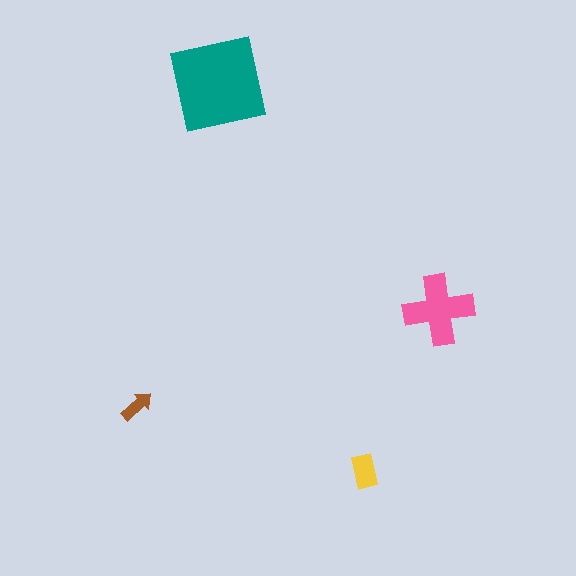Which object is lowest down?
The yellow rectangle is bottommost.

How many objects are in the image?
There are 4 objects in the image.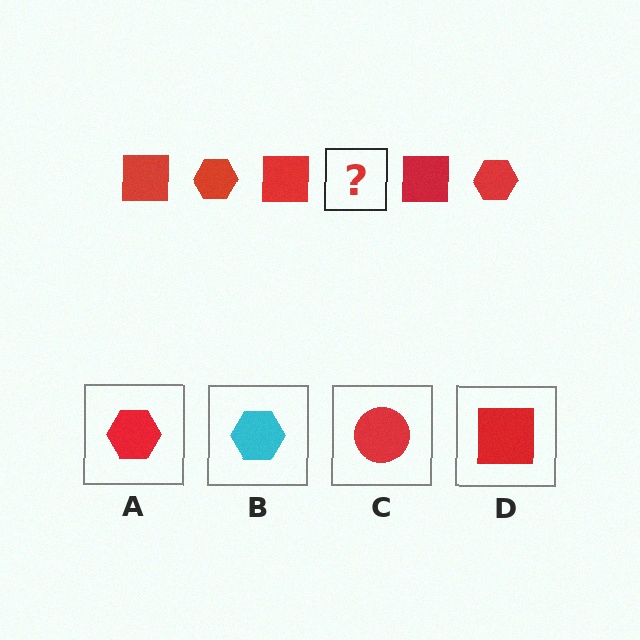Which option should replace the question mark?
Option A.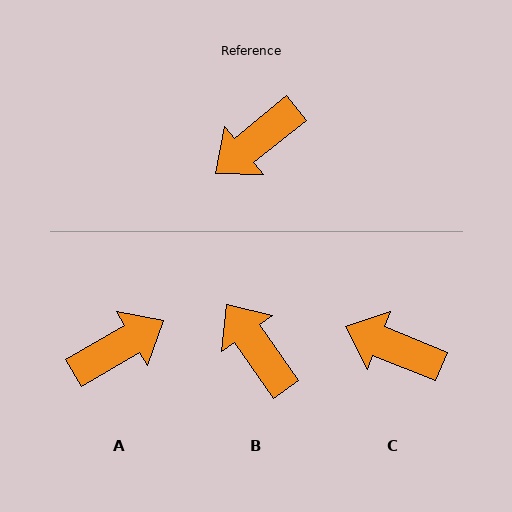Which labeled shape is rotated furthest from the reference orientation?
A, about 171 degrees away.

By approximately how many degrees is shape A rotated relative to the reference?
Approximately 171 degrees counter-clockwise.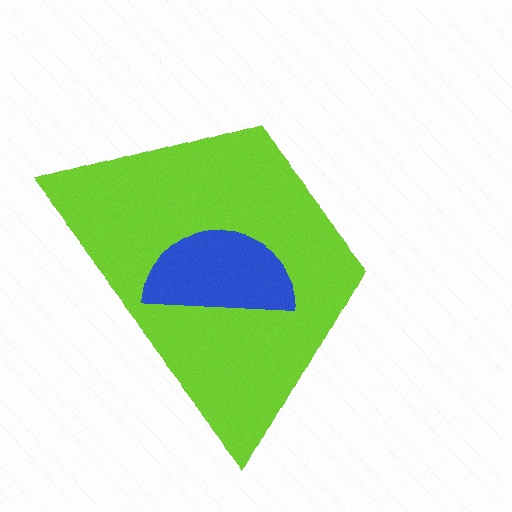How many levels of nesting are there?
2.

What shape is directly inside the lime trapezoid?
The blue semicircle.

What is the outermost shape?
The lime trapezoid.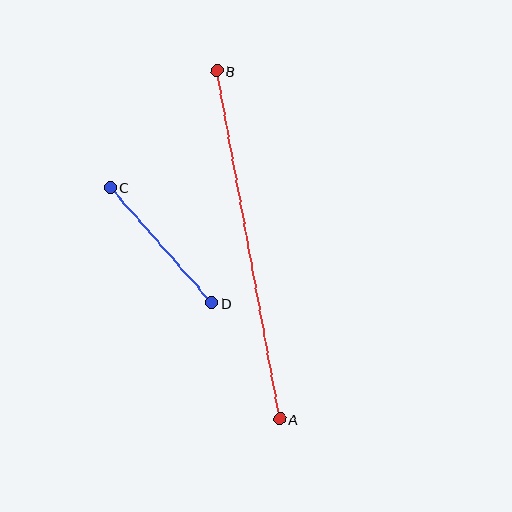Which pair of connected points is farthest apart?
Points A and B are farthest apart.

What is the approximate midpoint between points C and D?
The midpoint is at approximately (161, 245) pixels.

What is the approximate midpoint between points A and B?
The midpoint is at approximately (248, 245) pixels.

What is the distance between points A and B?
The distance is approximately 354 pixels.